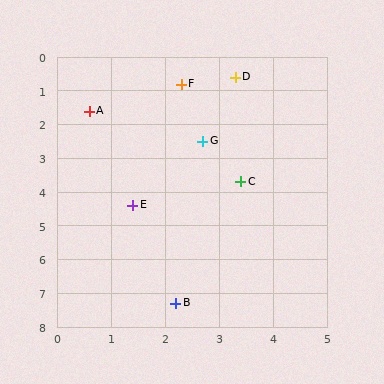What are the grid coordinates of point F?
Point F is at approximately (2.3, 0.8).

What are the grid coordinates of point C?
Point C is at approximately (3.4, 3.7).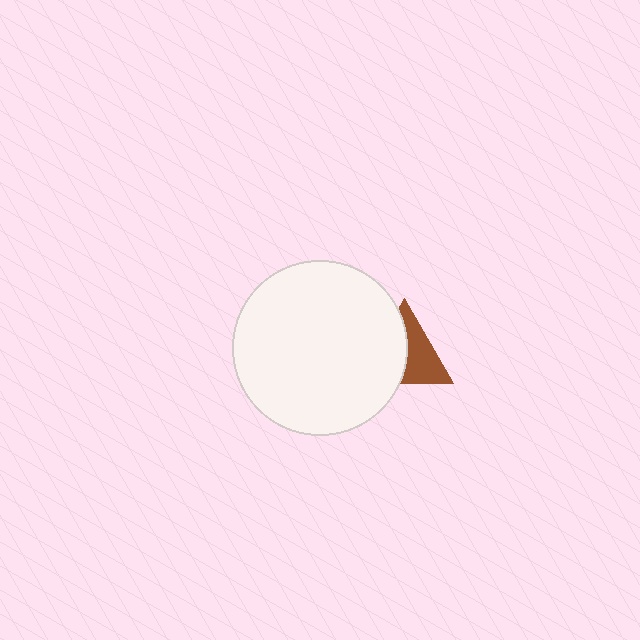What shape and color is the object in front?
The object in front is a white circle.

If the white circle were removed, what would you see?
You would see the complete brown triangle.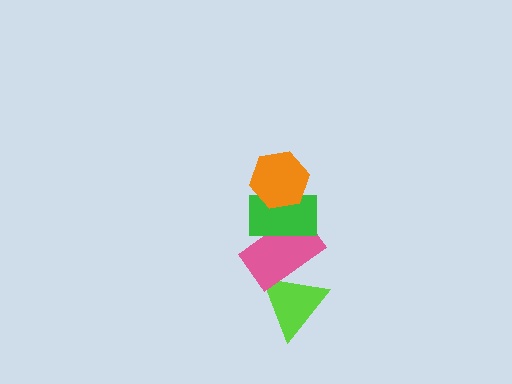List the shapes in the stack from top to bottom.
From top to bottom: the orange hexagon, the green rectangle, the pink rectangle, the lime triangle.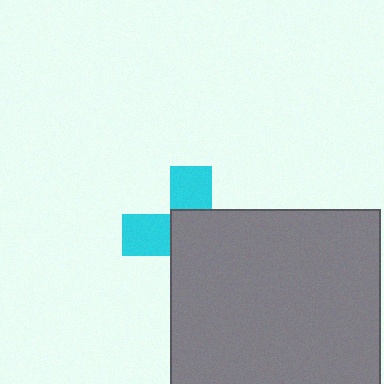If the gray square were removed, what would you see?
You would see the complete cyan cross.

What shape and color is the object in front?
The object in front is a gray square.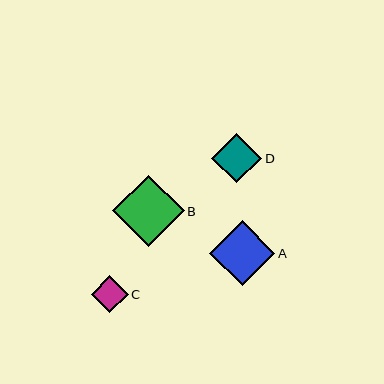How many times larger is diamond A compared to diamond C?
Diamond A is approximately 1.8 times the size of diamond C.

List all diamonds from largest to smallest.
From largest to smallest: B, A, D, C.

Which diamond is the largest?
Diamond B is the largest with a size of approximately 72 pixels.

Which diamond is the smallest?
Diamond C is the smallest with a size of approximately 37 pixels.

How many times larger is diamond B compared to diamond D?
Diamond B is approximately 1.4 times the size of diamond D.